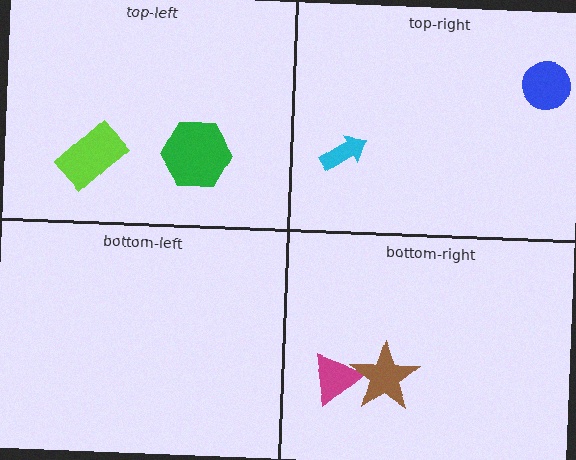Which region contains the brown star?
The bottom-right region.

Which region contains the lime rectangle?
The top-left region.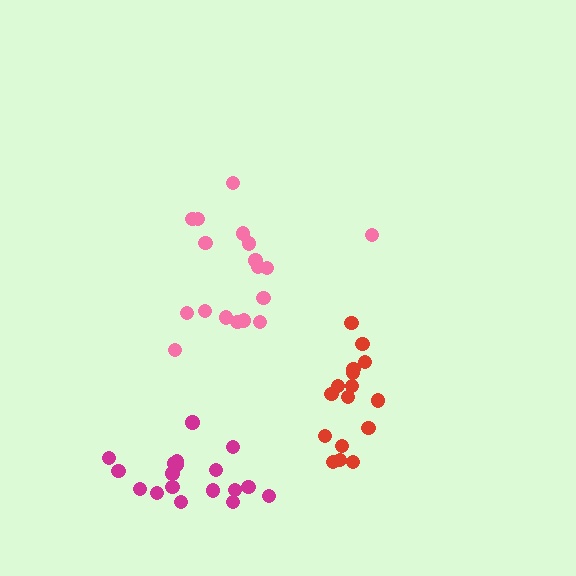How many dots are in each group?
Group 1: 18 dots, Group 2: 18 dots, Group 3: 16 dots (52 total).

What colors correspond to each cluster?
The clusters are colored: pink, magenta, red.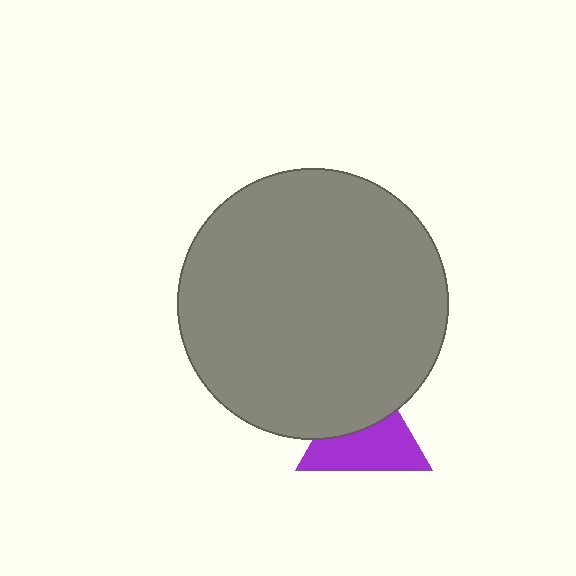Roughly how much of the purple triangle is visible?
About half of it is visible (roughly 58%).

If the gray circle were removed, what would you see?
You would see the complete purple triangle.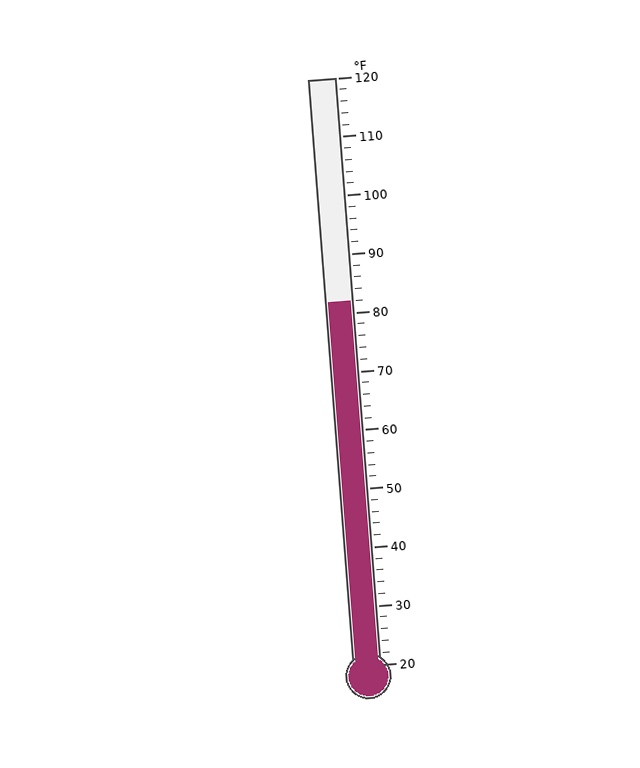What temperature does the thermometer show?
The thermometer shows approximately 82°F.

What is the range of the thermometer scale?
The thermometer scale ranges from 20°F to 120°F.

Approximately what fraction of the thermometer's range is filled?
The thermometer is filled to approximately 60% of its range.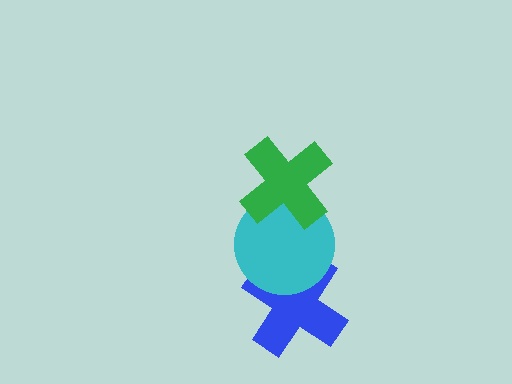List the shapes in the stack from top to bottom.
From top to bottom: the green cross, the cyan circle, the blue cross.